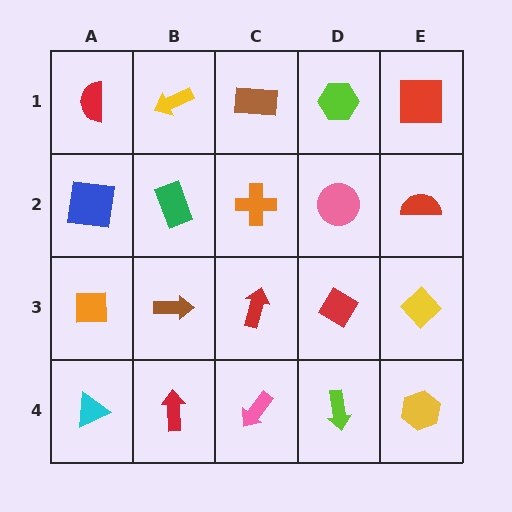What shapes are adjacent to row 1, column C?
An orange cross (row 2, column C), a yellow arrow (row 1, column B), a lime hexagon (row 1, column D).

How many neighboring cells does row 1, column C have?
3.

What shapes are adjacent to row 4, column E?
A yellow diamond (row 3, column E), a lime arrow (row 4, column D).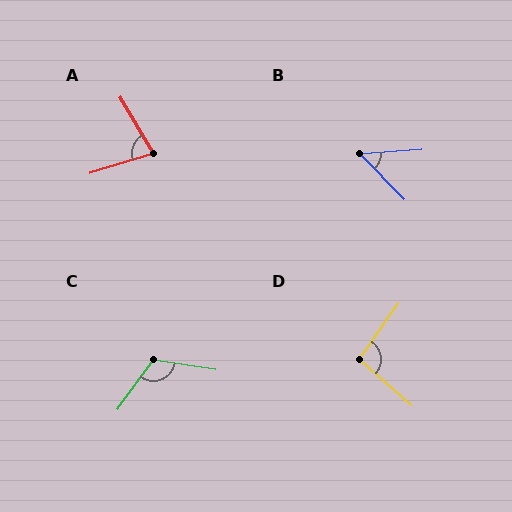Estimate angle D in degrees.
Approximately 97 degrees.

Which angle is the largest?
C, at approximately 117 degrees.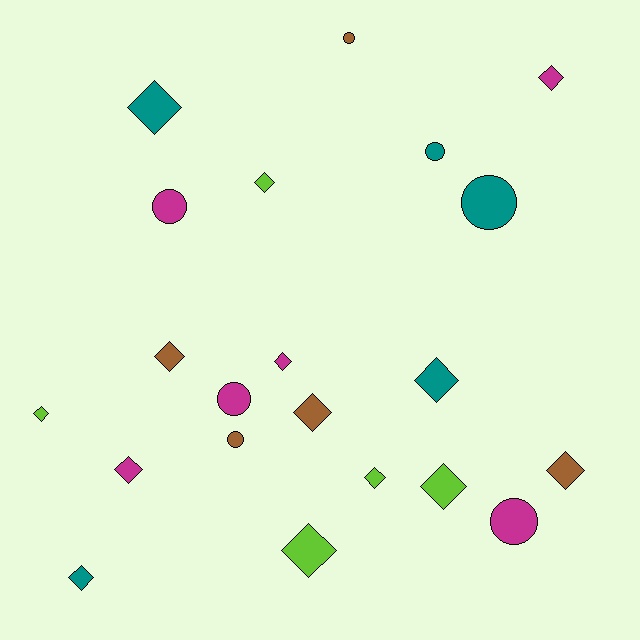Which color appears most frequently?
Magenta, with 6 objects.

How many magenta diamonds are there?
There are 3 magenta diamonds.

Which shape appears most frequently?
Diamond, with 14 objects.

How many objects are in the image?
There are 21 objects.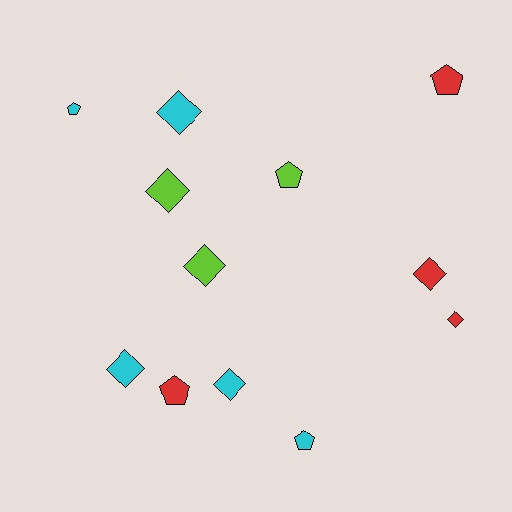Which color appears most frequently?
Cyan, with 5 objects.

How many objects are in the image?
There are 12 objects.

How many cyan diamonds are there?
There are 3 cyan diamonds.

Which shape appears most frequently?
Diamond, with 7 objects.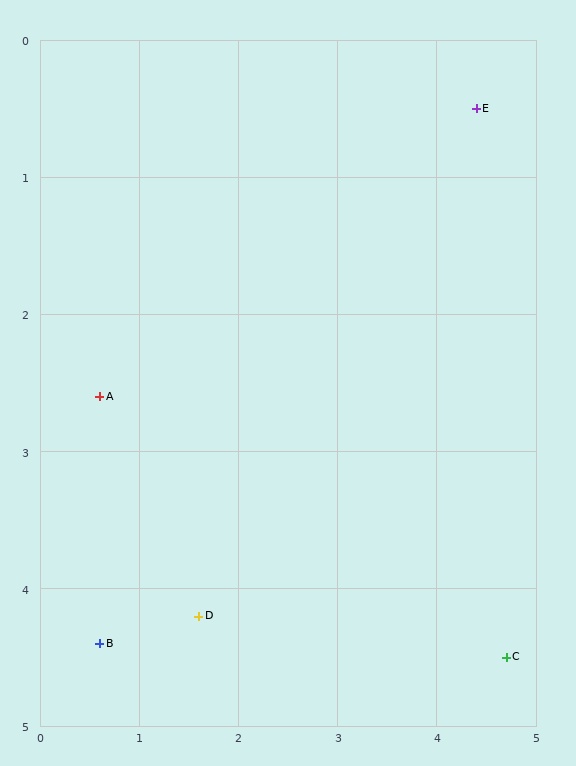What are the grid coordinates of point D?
Point D is at approximately (1.6, 4.2).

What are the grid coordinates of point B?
Point B is at approximately (0.6, 4.4).